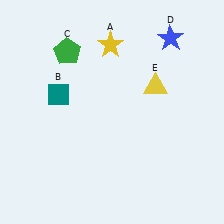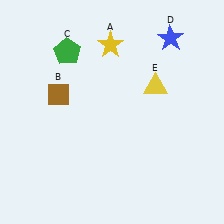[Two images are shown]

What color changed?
The diamond (B) changed from teal in Image 1 to brown in Image 2.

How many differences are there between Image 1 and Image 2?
There is 1 difference between the two images.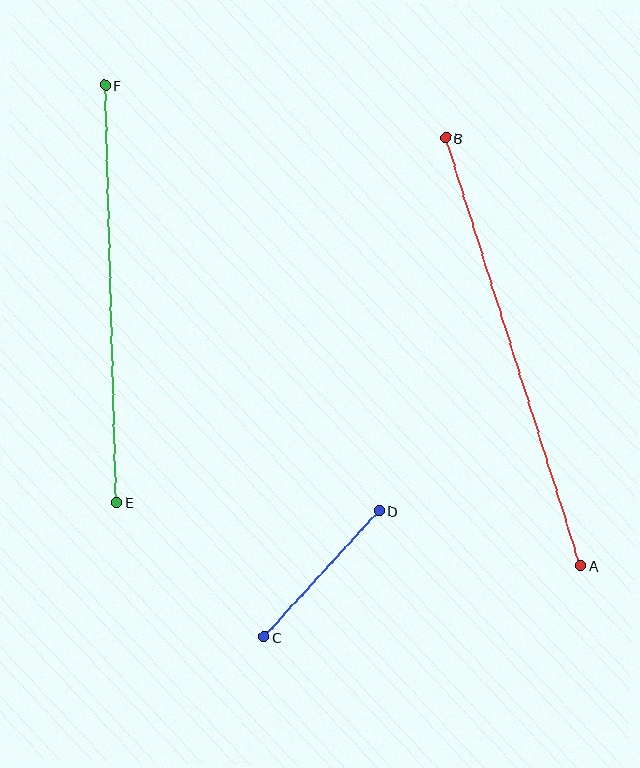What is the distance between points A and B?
The distance is approximately 449 pixels.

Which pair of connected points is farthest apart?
Points A and B are farthest apart.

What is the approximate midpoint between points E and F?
The midpoint is at approximately (111, 294) pixels.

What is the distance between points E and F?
The distance is approximately 417 pixels.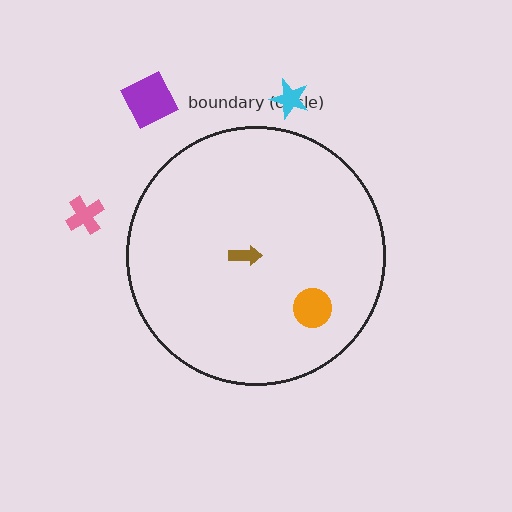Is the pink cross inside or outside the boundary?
Outside.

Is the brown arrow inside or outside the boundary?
Inside.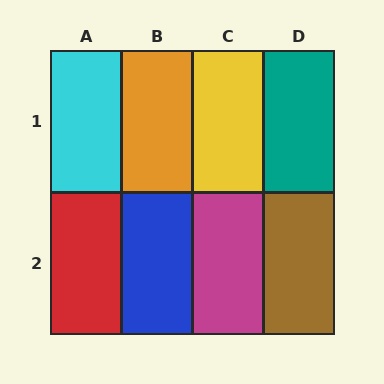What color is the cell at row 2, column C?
Magenta.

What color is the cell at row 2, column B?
Blue.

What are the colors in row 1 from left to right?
Cyan, orange, yellow, teal.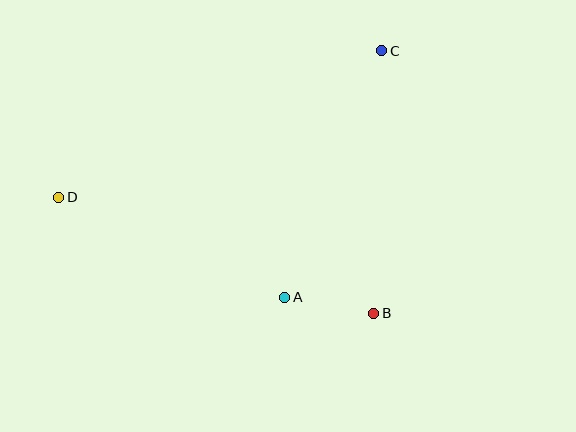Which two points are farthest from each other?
Points C and D are farthest from each other.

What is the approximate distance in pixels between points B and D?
The distance between B and D is approximately 336 pixels.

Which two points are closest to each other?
Points A and B are closest to each other.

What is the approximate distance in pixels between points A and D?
The distance between A and D is approximately 247 pixels.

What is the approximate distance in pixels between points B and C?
The distance between B and C is approximately 263 pixels.